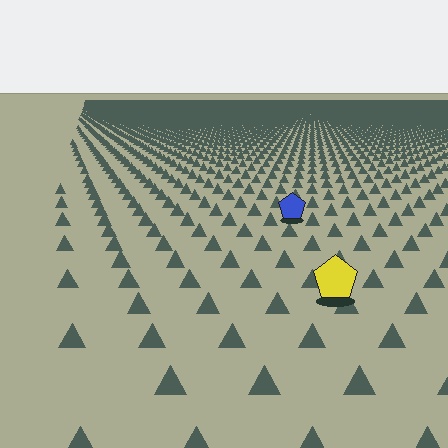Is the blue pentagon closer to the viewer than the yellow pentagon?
No. The yellow pentagon is closer — you can tell from the texture gradient: the ground texture is coarser near it.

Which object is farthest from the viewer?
The blue pentagon is farthest from the viewer. It appears smaller and the ground texture around it is denser.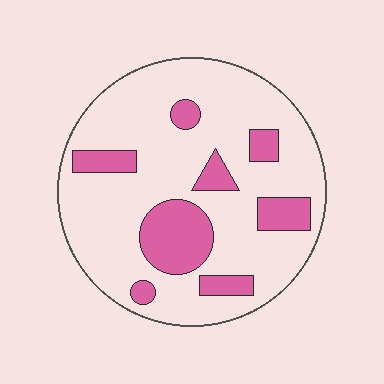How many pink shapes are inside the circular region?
8.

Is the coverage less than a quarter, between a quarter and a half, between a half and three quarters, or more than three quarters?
Less than a quarter.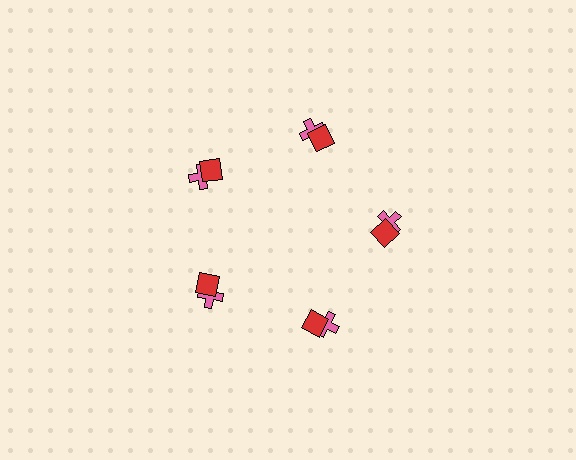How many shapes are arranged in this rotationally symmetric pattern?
There are 10 shapes, arranged in 5 groups of 2.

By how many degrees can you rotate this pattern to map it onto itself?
The pattern maps onto itself every 72 degrees of rotation.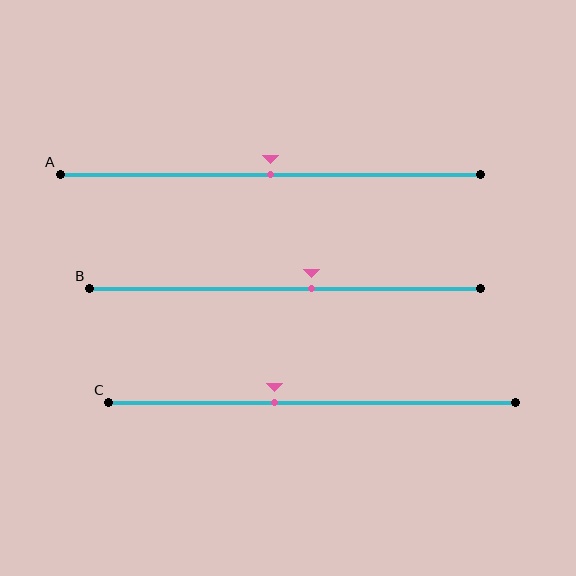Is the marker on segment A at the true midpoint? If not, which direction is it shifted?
Yes, the marker on segment A is at the true midpoint.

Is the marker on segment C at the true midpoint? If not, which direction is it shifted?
No, the marker on segment C is shifted to the left by about 9% of the segment length.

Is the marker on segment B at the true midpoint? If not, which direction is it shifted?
No, the marker on segment B is shifted to the right by about 7% of the segment length.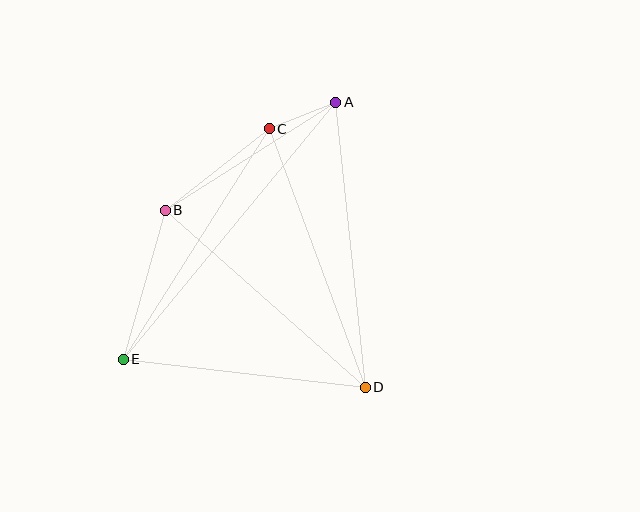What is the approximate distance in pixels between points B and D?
The distance between B and D is approximately 267 pixels.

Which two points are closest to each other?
Points A and C are closest to each other.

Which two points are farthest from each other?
Points A and E are farthest from each other.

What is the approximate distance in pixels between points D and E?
The distance between D and E is approximately 243 pixels.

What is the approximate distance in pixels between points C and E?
The distance between C and E is approximately 273 pixels.